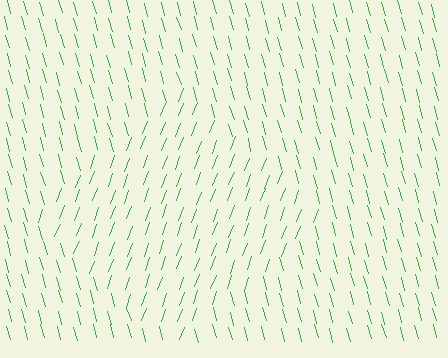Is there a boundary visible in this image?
Yes, there is a texture boundary formed by a change in line orientation.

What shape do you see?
I see a diamond.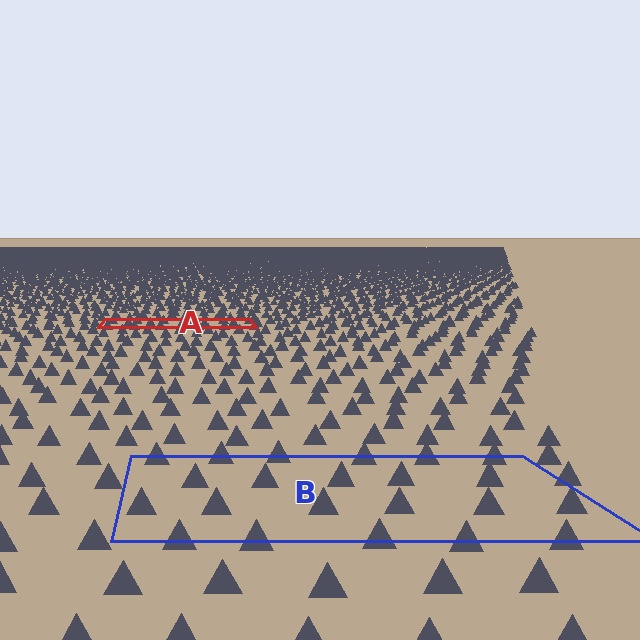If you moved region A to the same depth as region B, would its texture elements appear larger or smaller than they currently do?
They would appear larger. At a closer depth, the same texture elements are projected at a bigger on-screen size.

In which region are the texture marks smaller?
The texture marks are smaller in region A, because it is farther away.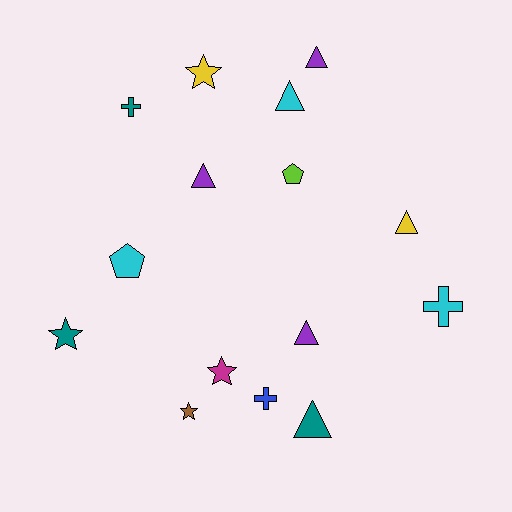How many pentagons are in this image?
There are 2 pentagons.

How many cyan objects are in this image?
There are 3 cyan objects.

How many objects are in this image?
There are 15 objects.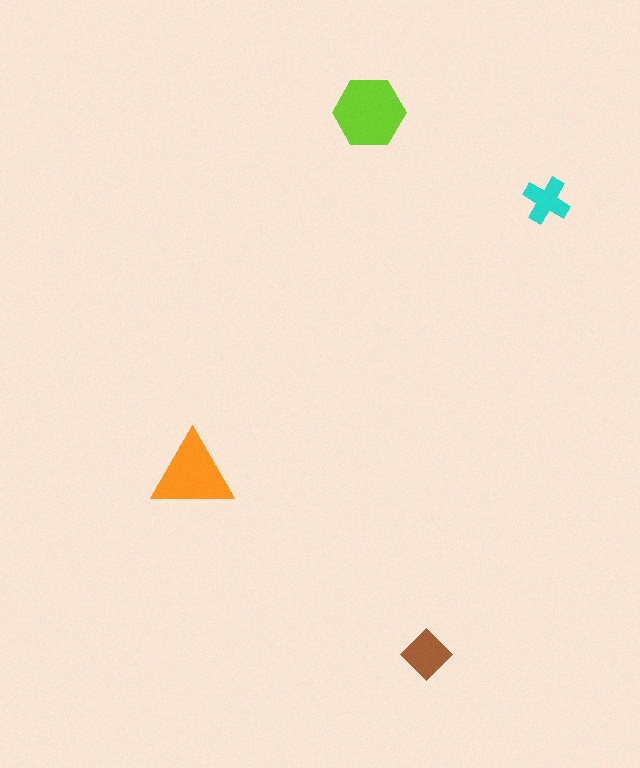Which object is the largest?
The lime hexagon.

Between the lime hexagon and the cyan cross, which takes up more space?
The lime hexagon.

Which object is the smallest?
The cyan cross.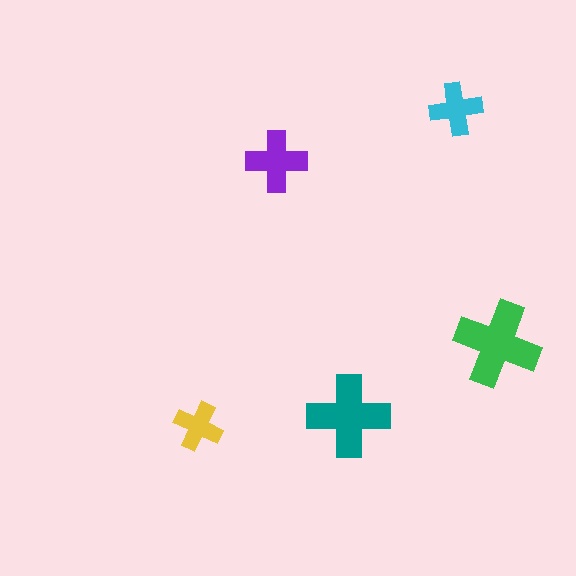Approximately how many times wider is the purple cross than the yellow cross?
About 1.5 times wider.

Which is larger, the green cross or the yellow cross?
The green one.